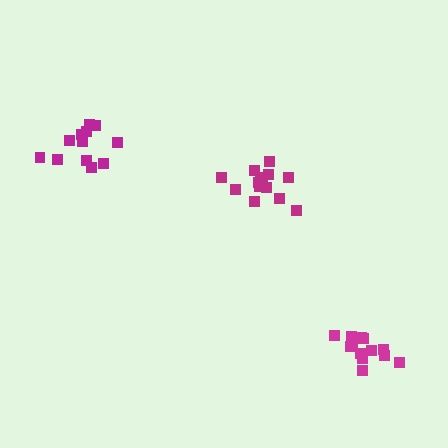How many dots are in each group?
Group 1: 12 dots, Group 2: 13 dots, Group 3: 14 dots (39 total).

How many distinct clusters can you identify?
There are 3 distinct clusters.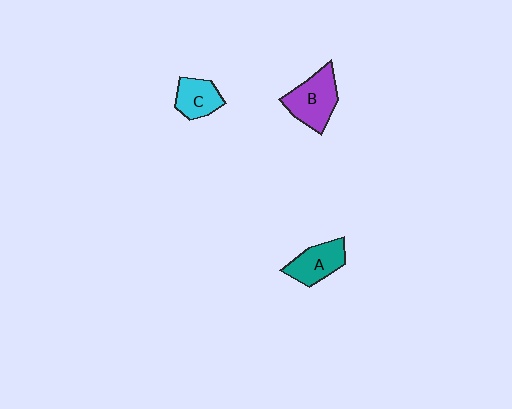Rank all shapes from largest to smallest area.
From largest to smallest: B (purple), A (teal), C (cyan).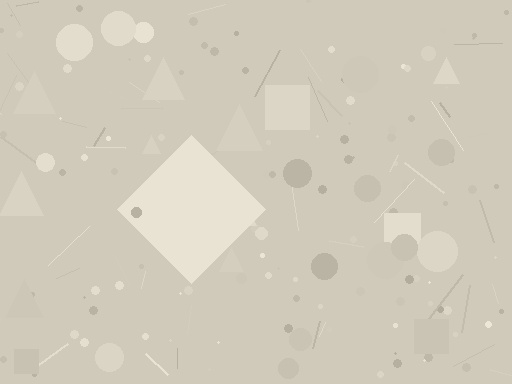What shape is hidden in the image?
A diamond is hidden in the image.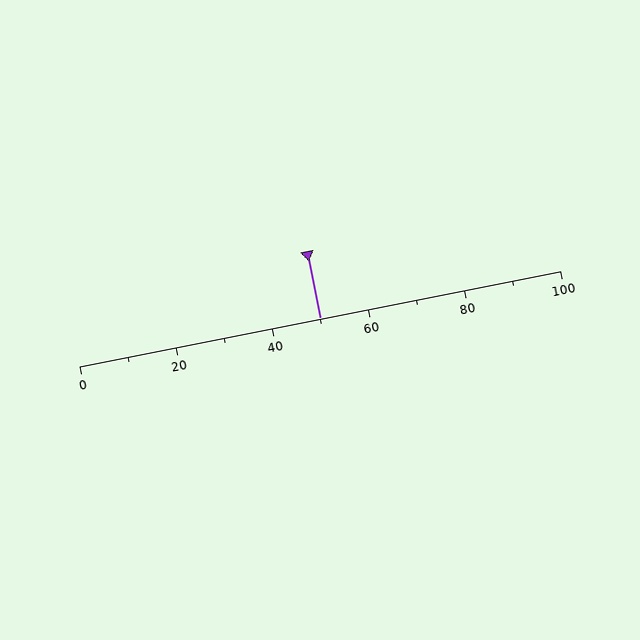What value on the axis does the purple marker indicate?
The marker indicates approximately 50.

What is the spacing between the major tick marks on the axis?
The major ticks are spaced 20 apart.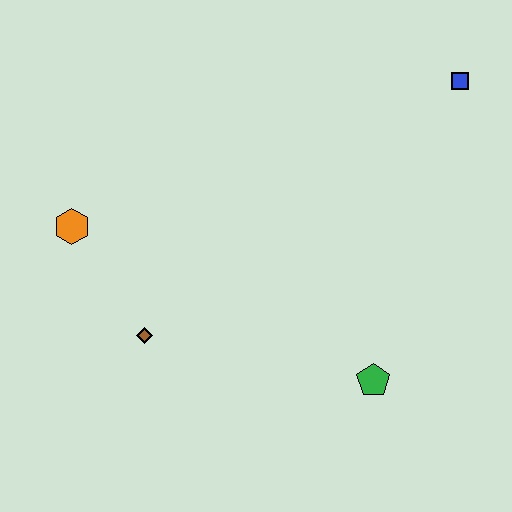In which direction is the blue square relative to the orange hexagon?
The blue square is to the right of the orange hexagon.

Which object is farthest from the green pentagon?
The orange hexagon is farthest from the green pentagon.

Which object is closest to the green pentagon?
The brown diamond is closest to the green pentagon.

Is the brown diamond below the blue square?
Yes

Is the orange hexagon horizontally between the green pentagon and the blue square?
No